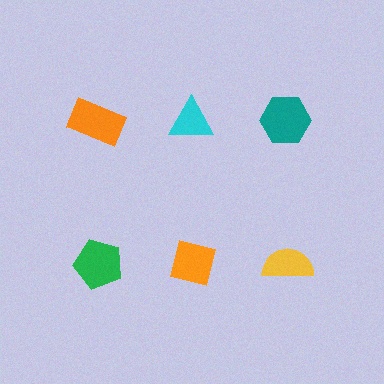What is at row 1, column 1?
An orange rectangle.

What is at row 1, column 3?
A teal hexagon.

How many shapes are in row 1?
3 shapes.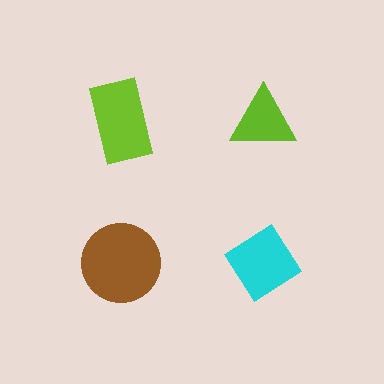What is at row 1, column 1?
A lime rectangle.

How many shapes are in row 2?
2 shapes.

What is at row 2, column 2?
A cyan diamond.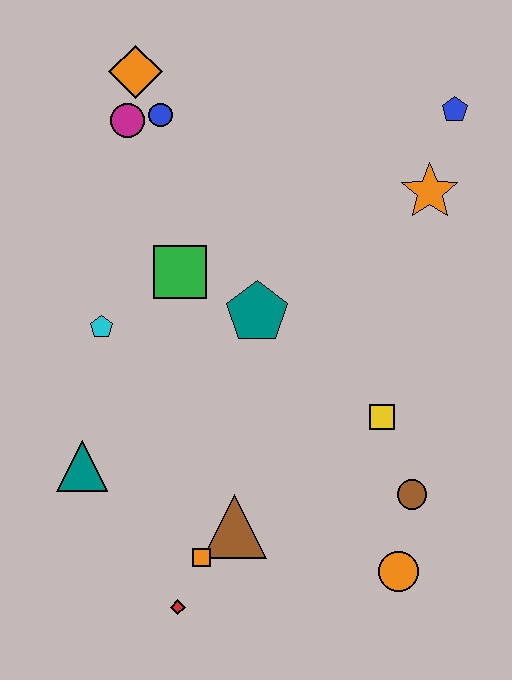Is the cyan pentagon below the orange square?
No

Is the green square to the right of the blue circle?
Yes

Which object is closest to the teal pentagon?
The green square is closest to the teal pentagon.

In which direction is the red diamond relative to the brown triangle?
The red diamond is below the brown triangle.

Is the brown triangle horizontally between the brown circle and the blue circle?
Yes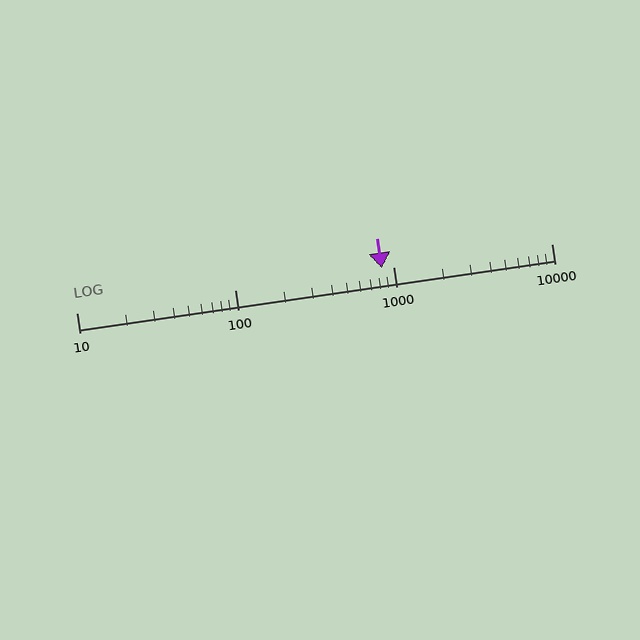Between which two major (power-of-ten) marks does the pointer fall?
The pointer is between 100 and 1000.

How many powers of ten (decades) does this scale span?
The scale spans 3 decades, from 10 to 10000.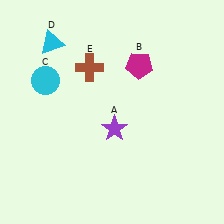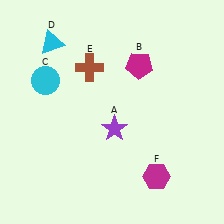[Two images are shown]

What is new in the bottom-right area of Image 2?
A magenta hexagon (F) was added in the bottom-right area of Image 2.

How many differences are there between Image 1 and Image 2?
There is 1 difference between the two images.